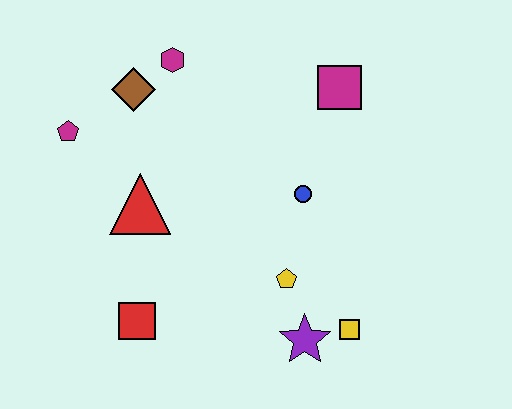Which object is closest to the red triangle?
The magenta pentagon is closest to the red triangle.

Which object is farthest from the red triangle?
The yellow square is farthest from the red triangle.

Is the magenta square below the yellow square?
No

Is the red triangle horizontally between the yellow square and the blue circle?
No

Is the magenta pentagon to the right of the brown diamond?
No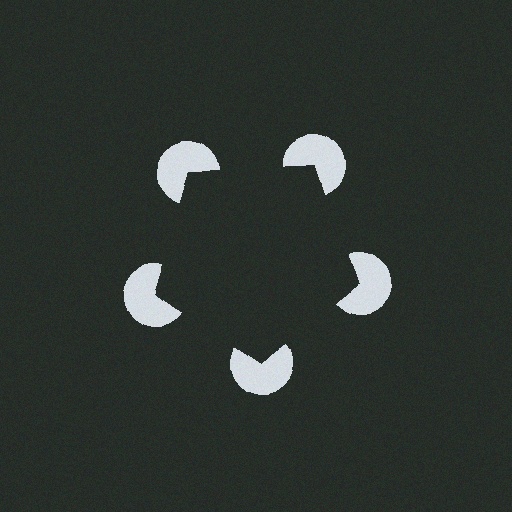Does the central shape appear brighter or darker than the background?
It typically appears slightly darker than the background, even though no actual brightness change is drawn.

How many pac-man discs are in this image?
There are 5 — one at each vertex of the illusory pentagon.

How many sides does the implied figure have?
5 sides.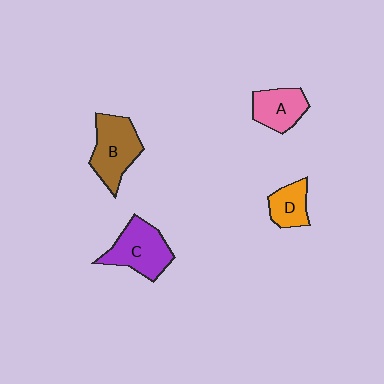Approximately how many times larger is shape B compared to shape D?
Approximately 1.7 times.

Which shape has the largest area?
Shape C (purple).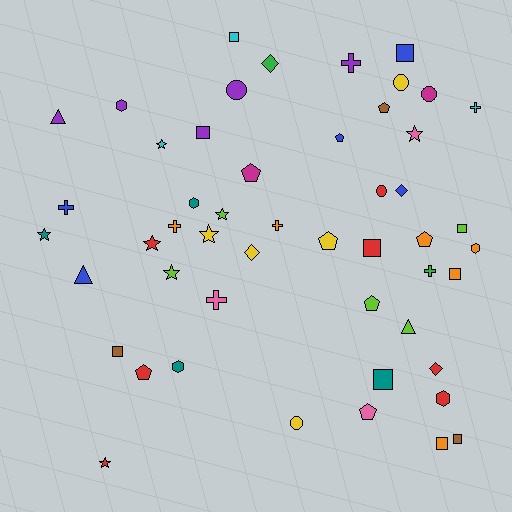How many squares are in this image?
There are 10 squares.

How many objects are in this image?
There are 50 objects.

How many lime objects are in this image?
There are 5 lime objects.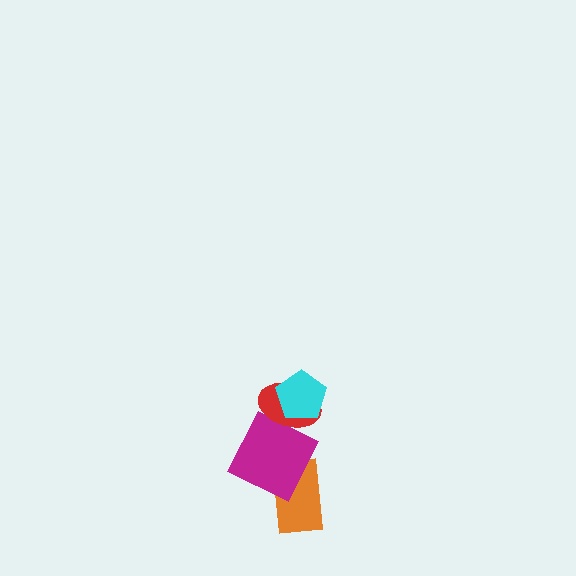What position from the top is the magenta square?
The magenta square is 3rd from the top.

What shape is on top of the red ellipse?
The cyan pentagon is on top of the red ellipse.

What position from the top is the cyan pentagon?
The cyan pentagon is 1st from the top.